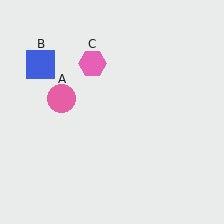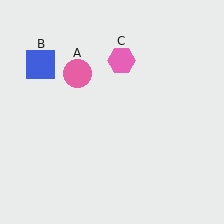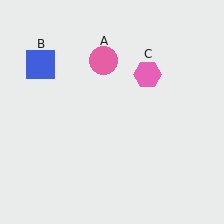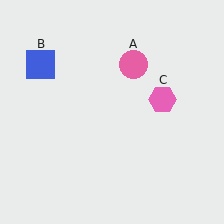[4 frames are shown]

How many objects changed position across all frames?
2 objects changed position: pink circle (object A), pink hexagon (object C).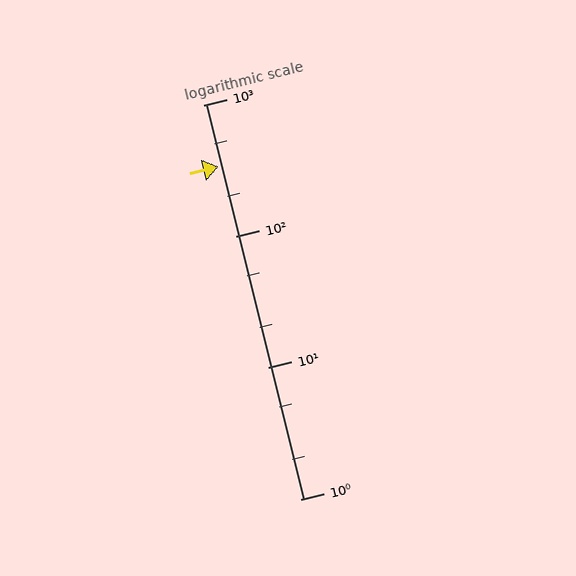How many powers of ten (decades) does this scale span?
The scale spans 3 decades, from 1 to 1000.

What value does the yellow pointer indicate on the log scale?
The pointer indicates approximately 340.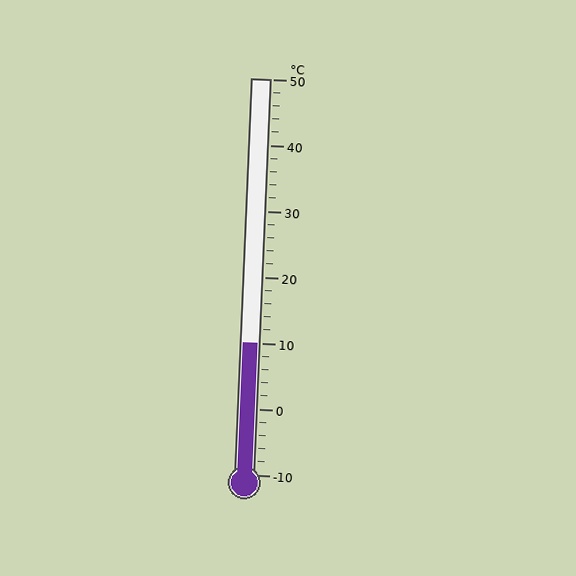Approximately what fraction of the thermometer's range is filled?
The thermometer is filled to approximately 35% of its range.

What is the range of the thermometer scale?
The thermometer scale ranges from -10°C to 50°C.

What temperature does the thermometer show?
The thermometer shows approximately 10°C.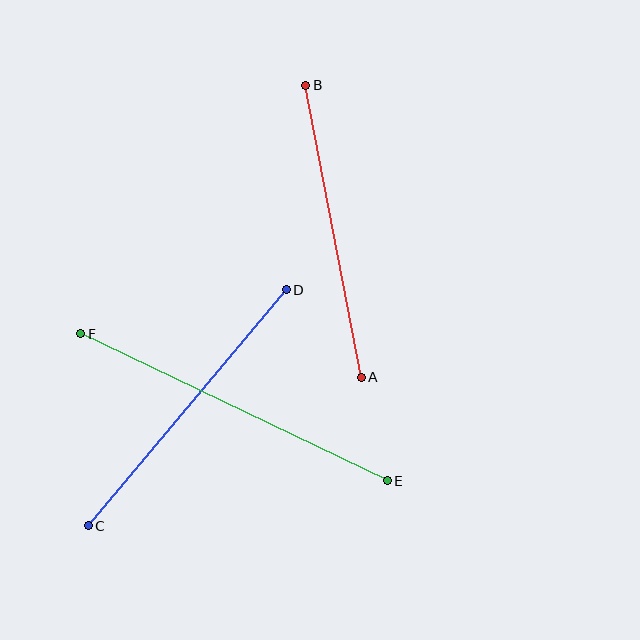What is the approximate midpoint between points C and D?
The midpoint is at approximately (187, 408) pixels.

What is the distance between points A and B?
The distance is approximately 297 pixels.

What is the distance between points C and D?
The distance is approximately 308 pixels.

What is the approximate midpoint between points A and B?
The midpoint is at approximately (333, 231) pixels.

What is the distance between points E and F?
The distance is approximately 340 pixels.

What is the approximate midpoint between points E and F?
The midpoint is at approximately (234, 407) pixels.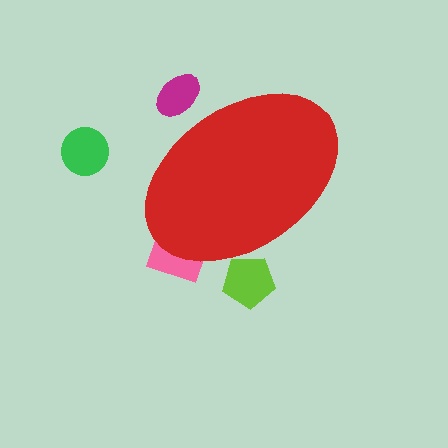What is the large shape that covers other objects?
A red ellipse.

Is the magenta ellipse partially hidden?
Yes, the magenta ellipse is partially hidden behind the red ellipse.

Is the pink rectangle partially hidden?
Yes, the pink rectangle is partially hidden behind the red ellipse.